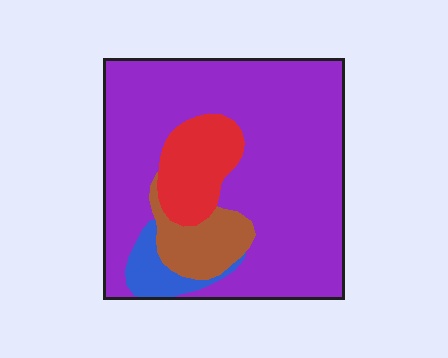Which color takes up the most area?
Purple, at roughly 75%.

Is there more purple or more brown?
Purple.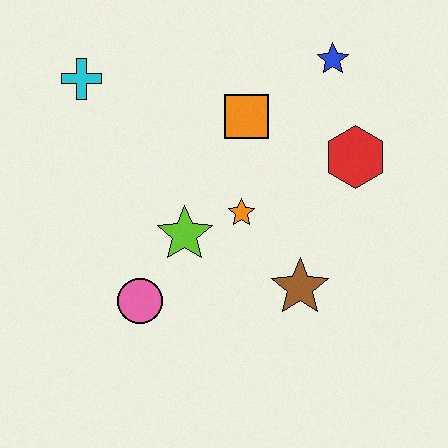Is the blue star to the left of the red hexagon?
Yes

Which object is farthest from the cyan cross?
The brown star is farthest from the cyan cross.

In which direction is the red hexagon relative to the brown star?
The red hexagon is above the brown star.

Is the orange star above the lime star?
Yes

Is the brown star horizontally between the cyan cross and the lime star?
No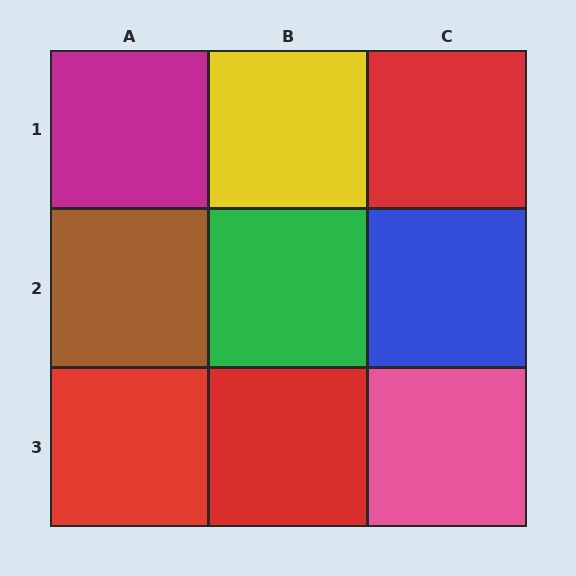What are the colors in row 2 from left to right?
Brown, green, blue.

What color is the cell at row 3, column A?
Red.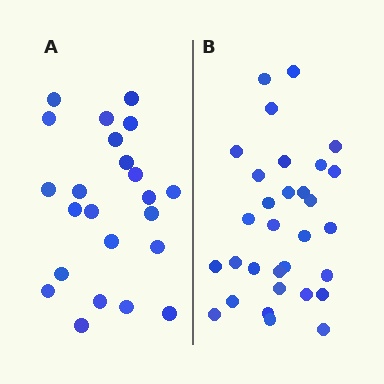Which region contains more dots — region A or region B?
Region B (the right region) has more dots.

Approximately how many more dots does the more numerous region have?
Region B has roughly 8 or so more dots than region A.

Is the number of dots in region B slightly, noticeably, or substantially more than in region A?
Region B has noticeably more, but not dramatically so. The ratio is roughly 1.3 to 1.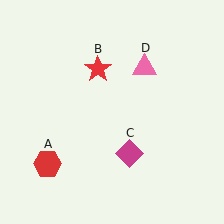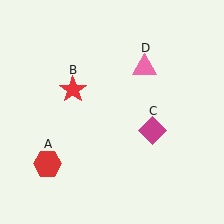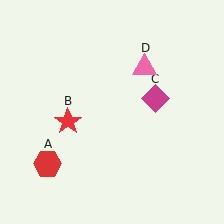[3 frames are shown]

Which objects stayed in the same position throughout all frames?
Red hexagon (object A) and pink triangle (object D) remained stationary.